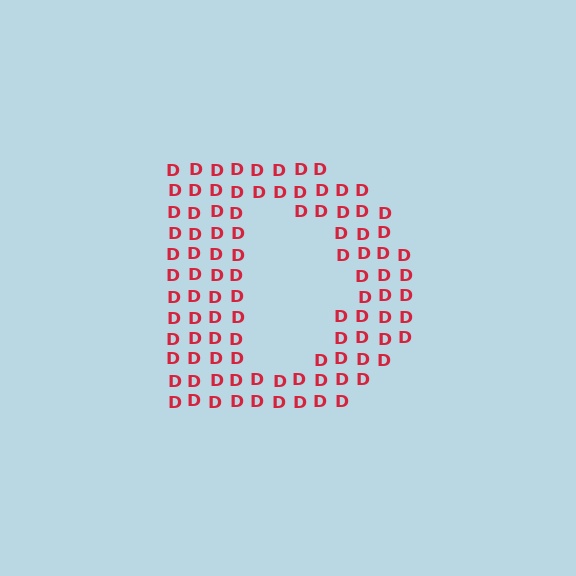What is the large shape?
The large shape is the letter D.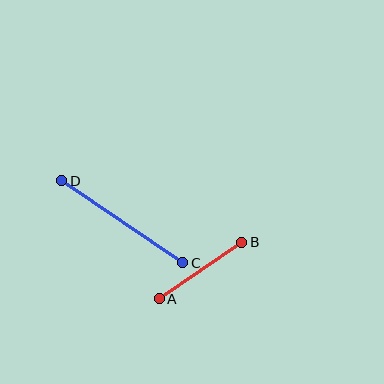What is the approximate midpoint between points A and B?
The midpoint is at approximately (201, 271) pixels.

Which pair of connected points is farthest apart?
Points C and D are farthest apart.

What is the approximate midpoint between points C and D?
The midpoint is at approximately (122, 222) pixels.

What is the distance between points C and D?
The distance is approximately 146 pixels.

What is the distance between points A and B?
The distance is approximately 100 pixels.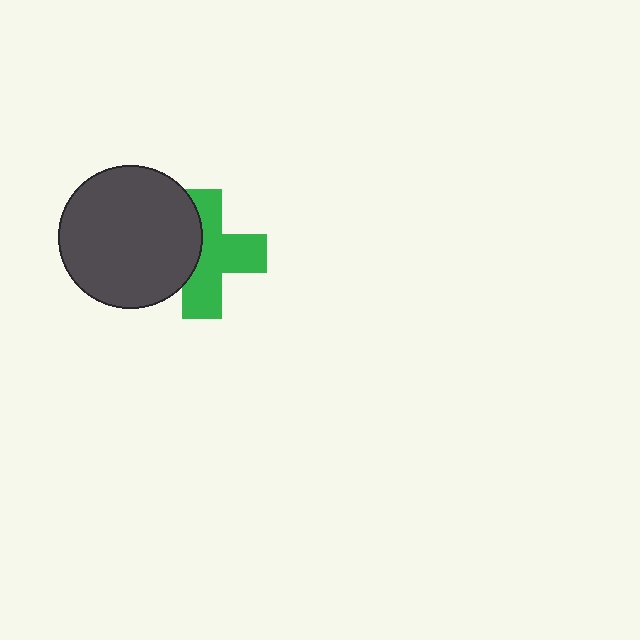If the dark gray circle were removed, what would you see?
You would see the complete green cross.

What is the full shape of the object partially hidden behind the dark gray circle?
The partially hidden object is a green cross.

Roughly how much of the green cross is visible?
About half of it is visible (roughly 63%).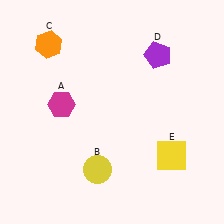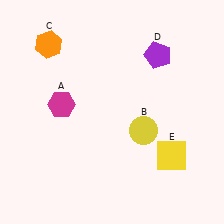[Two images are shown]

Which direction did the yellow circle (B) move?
The yellow circle (B) moved right.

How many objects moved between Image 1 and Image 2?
1 object moved between the two images.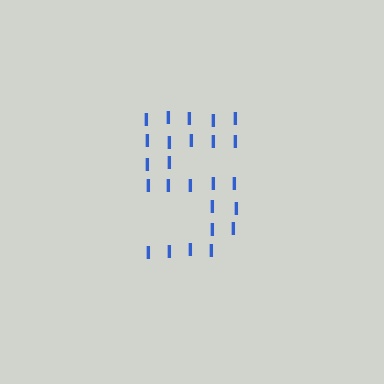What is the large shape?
The large shape is the digit 5.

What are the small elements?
The small elements are letter I's.